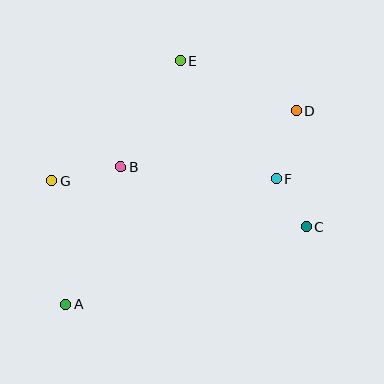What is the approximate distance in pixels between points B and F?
The distance between B and F is approximately 155 pixels.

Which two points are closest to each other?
Points C and F are closest to each other.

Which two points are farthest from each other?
Points A and D are farthest from each other.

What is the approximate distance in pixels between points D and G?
The distance between D and G is approximately 254 pixels.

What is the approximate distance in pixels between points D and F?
The distance between D and F is approximately 71 pixels.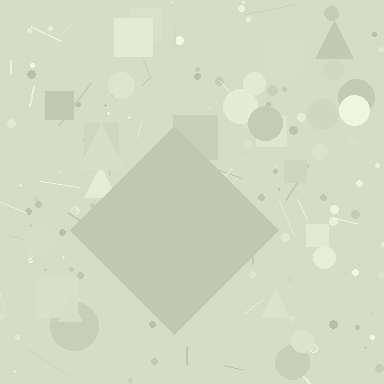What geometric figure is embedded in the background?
A diamond is embedded in the background.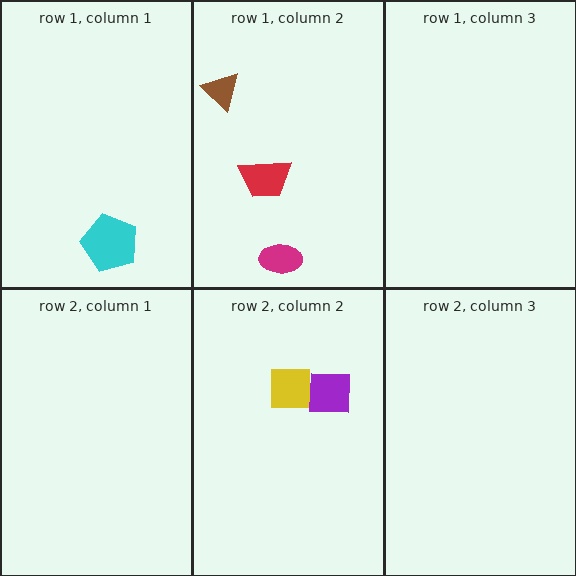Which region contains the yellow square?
The row 2, column 2 region.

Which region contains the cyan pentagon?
The row 1, column 1 region.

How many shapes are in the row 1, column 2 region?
3.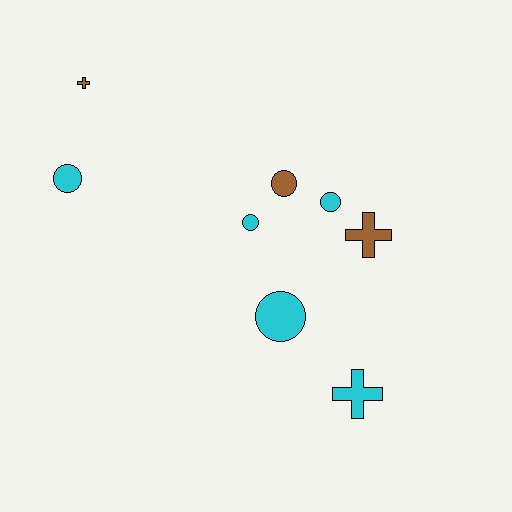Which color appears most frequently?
Cyan, with 5 objects.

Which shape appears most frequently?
Circle, with 5 objects.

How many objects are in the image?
There are 8 objects.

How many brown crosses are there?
There are 2 brown crosses.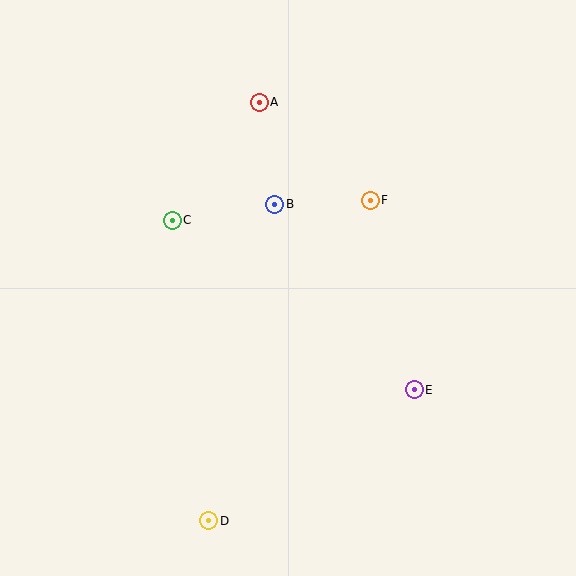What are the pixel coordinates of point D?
Point D is at (209, 521).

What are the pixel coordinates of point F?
Point F is at (370, 200).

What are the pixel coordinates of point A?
Point A is at (259, 102).